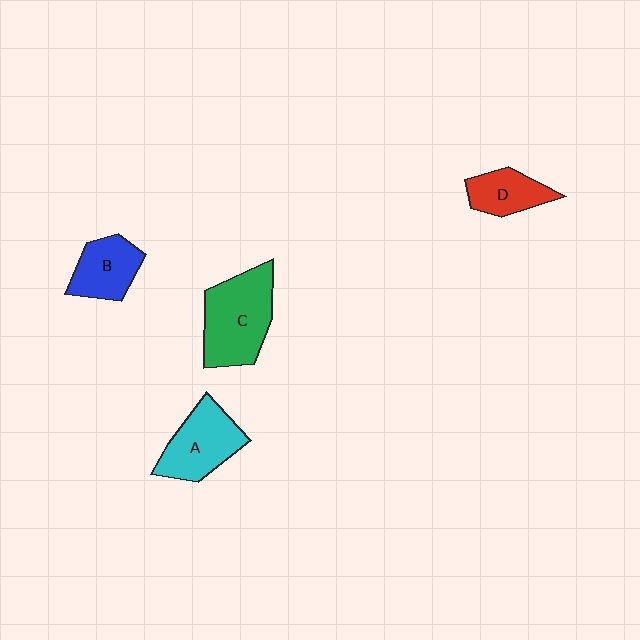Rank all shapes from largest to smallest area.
From largest to smallest: C (green), A (cyan), B (blue), D (red).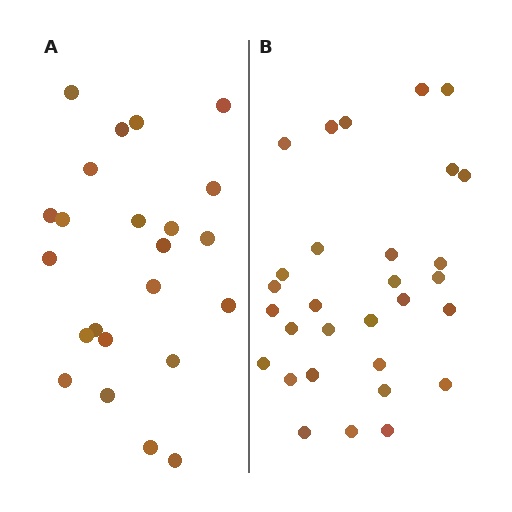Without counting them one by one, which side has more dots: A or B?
Region B (the right region) has more dots.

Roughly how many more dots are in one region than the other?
Region B has roughly 8 or so more dots than region A.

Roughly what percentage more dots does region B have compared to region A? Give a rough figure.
About 30% more.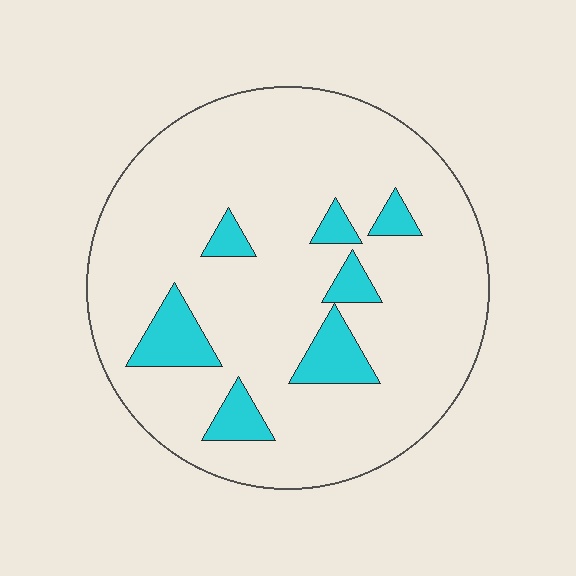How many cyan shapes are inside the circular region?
7.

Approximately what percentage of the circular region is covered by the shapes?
Approximately 15%.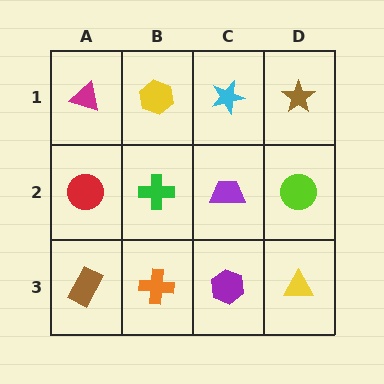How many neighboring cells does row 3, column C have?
3.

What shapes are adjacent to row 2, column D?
A brown star (row 1, column D), a yellow triangle (row 3, column D), a purple trapezoid (row 2, column C).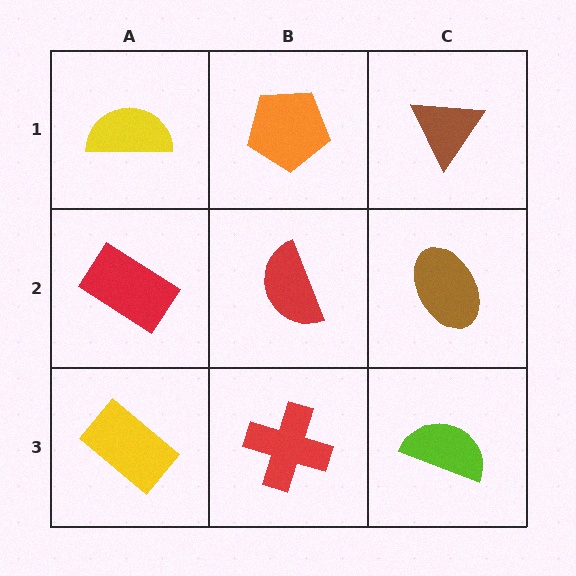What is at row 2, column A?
A red rectangle.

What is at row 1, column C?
A brown triangle.